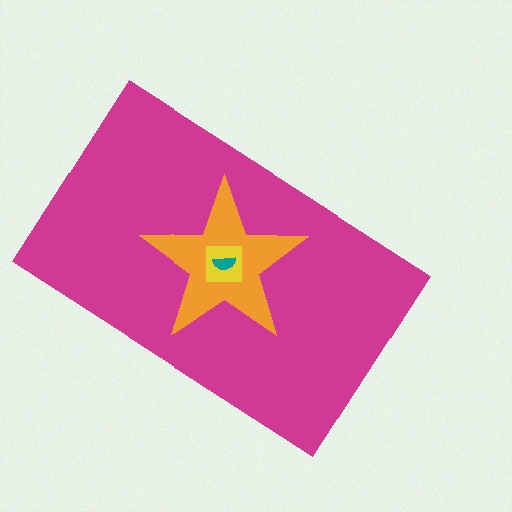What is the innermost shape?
The teal semicircle.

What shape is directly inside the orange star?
The yellow square.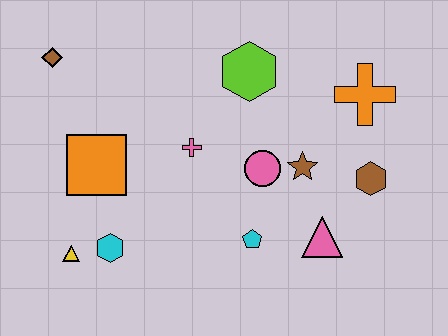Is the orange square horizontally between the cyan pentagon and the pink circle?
No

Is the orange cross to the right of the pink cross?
Yes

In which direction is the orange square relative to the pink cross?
The orange square is to the left of the pink cross.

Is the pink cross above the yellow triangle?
Yes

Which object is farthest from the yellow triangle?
The orange cross is farthest from the yellow triangle.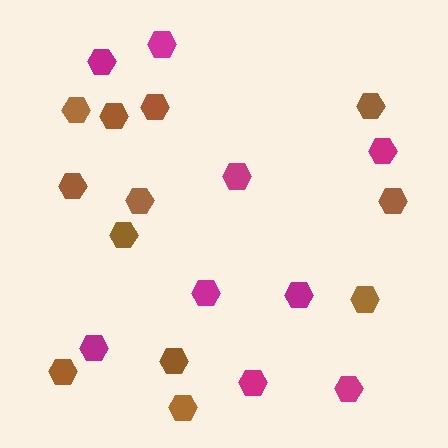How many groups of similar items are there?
There are 2 groups: one group of brown hexagons (12) and one group of magenta hexagons (9).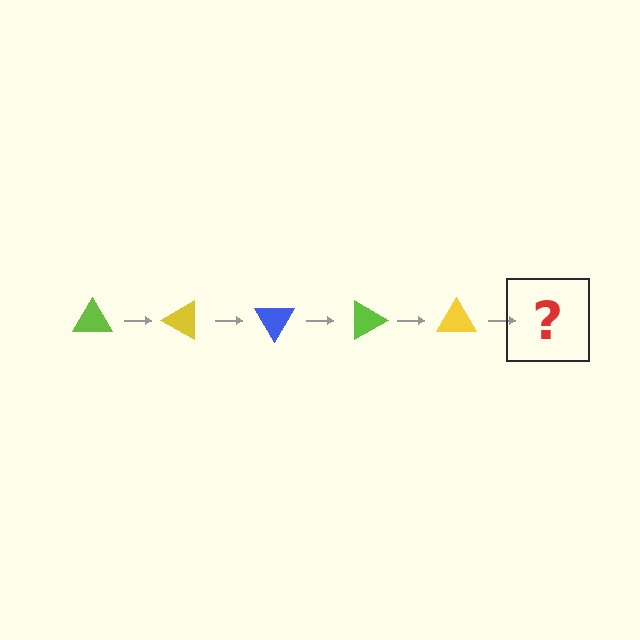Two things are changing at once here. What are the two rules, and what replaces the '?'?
The two rules are that it rotates 30 degrees each step and the color cycles through lime, yellow, and blue. The '?' should be a blue triangle, rotated 150 degrees from the start.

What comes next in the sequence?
The next element should be a blue triangle, rotated 150 degrees from the start.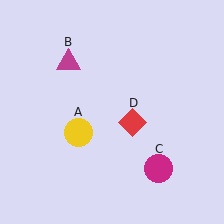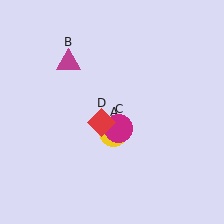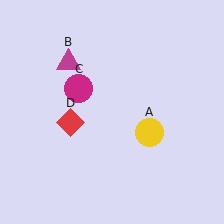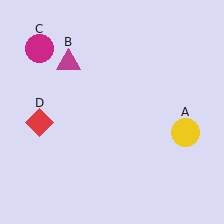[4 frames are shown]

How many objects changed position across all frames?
3 objects changed position: yellow circle (object A), magenta circle (object C), red diamond (object D).